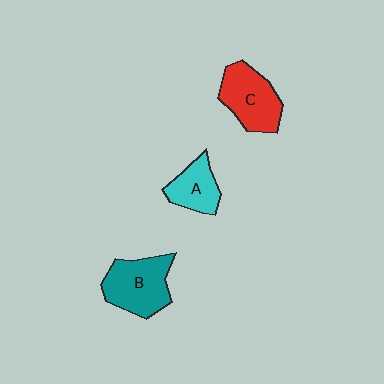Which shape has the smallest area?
Shape A (cyan).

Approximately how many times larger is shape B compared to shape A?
Approximately 1.5 times.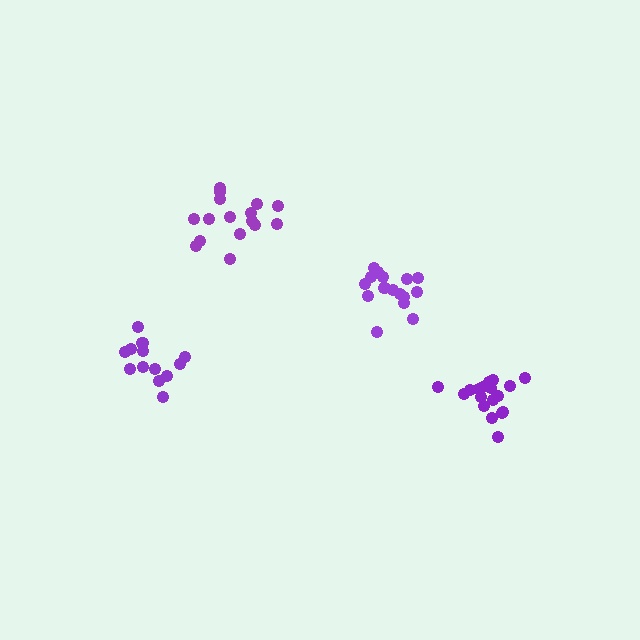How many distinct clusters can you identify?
There are 4 distinct clusters.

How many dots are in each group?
Group 1: 16 dots, Group 2: 13 dots, Group 3: 16 dots, Group 4: 18 dots (63 total).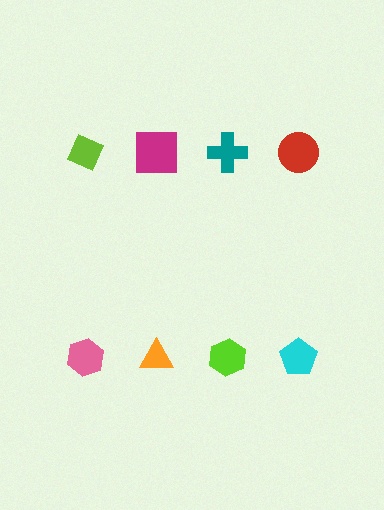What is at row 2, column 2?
An orange triangle.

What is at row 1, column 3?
A teal cross.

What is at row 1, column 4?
A red circle.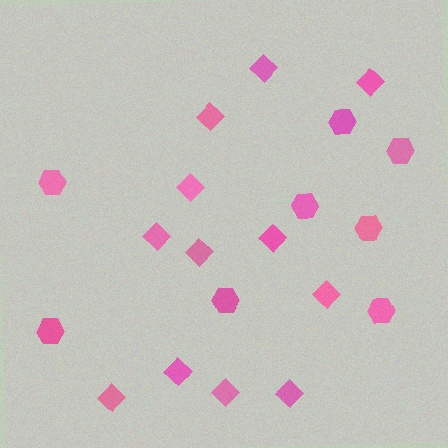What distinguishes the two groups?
There are 2 groups: one group of hexagons (8) and one group of diamonds (12).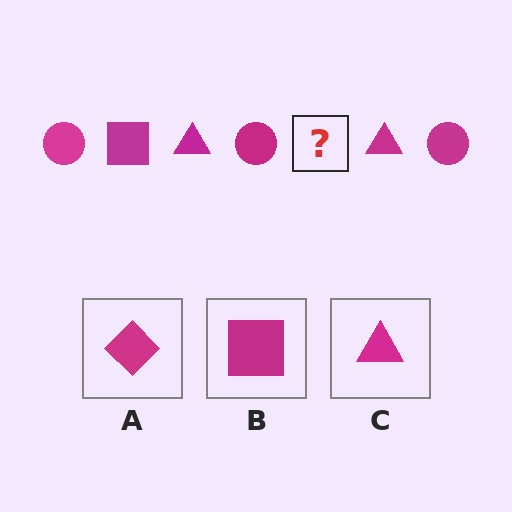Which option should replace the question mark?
Option B.